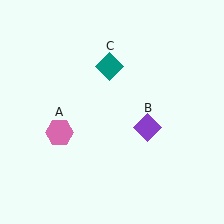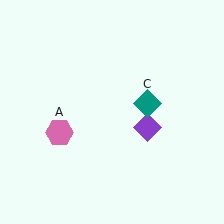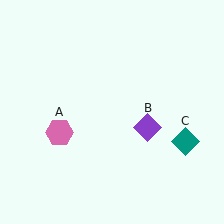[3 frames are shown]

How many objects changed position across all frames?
1 object changed position: teal diamond (object C).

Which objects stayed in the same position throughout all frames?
Pink hexagon (object A) and purple diamond (object B) remained stationary.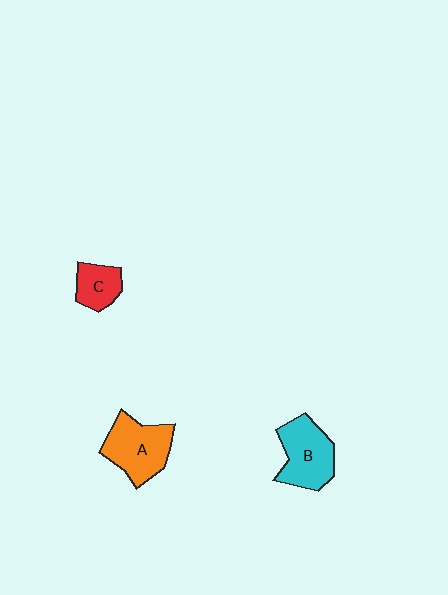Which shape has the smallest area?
Shape C (red).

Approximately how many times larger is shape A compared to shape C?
Approximately 1.9 times.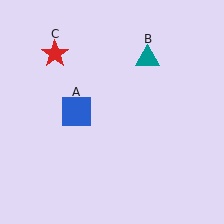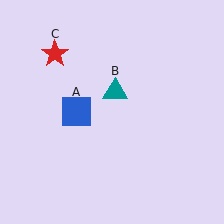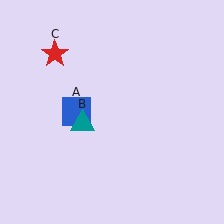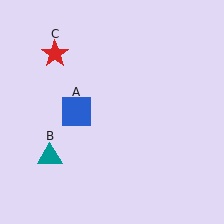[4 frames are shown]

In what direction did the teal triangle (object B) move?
The teal triangle (object B) moved down and to the left.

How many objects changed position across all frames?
1 object changed position: teal triangle (object B).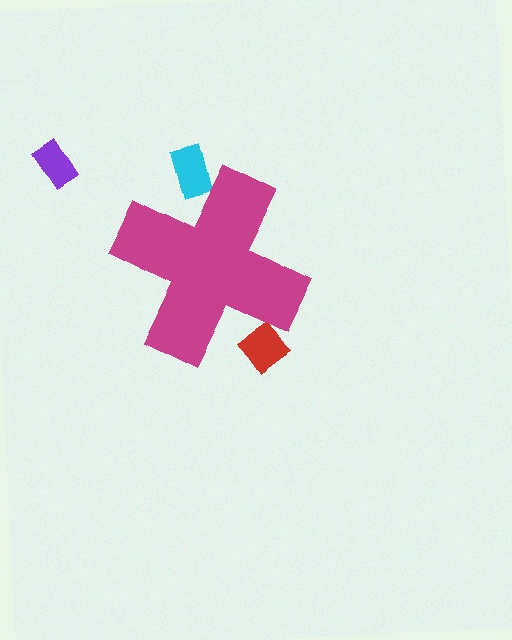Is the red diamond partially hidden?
Yes, the red diamond is partially hidden behind the magenta cross.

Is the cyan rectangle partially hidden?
Yes, the cyan rectangle is partially hidden behind the magenta cross.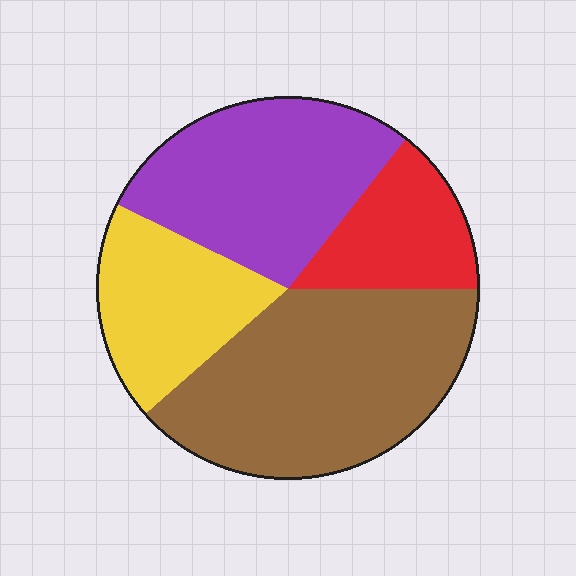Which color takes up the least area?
Red, at roughly 15%.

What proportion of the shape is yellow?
Yellow covers around 20% of the shape.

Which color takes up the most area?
Brown, at roughly 40%.